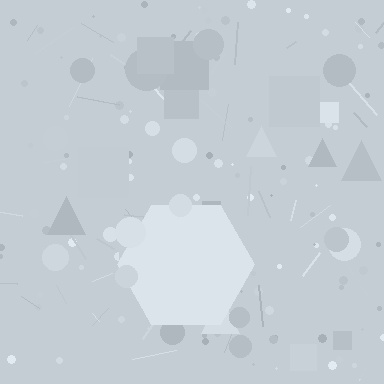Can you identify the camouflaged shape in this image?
The camouflaged shape is a hexagon.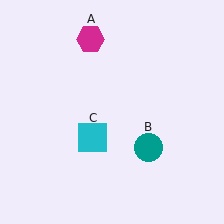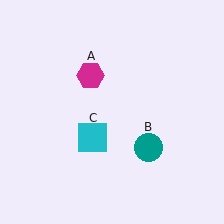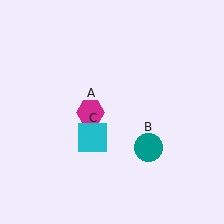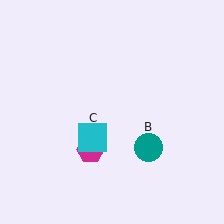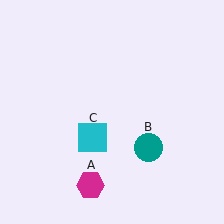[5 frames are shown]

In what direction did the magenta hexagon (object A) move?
The magenta hexagon (object A) moved down.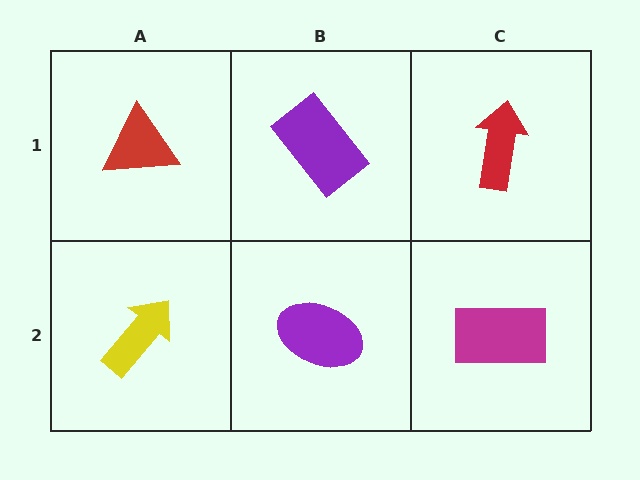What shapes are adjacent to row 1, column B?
A purple ellipse (row 2, column B), a red triangle (row 1, column A), a red arrow (row 1, column C).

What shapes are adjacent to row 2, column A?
A red triangle (row 1, column A), a purple ellipse (row 2, column B).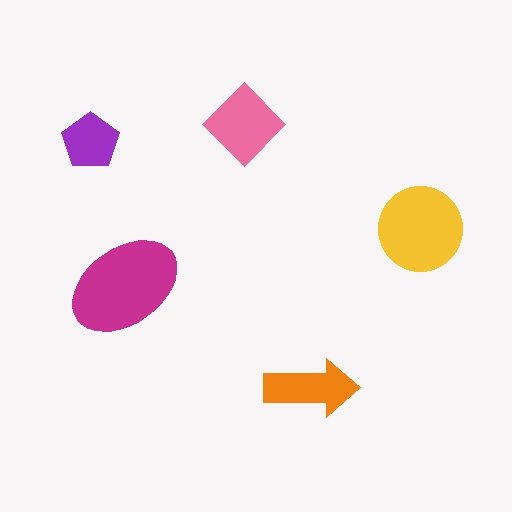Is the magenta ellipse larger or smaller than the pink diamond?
Larger.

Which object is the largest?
The magenta ellipse.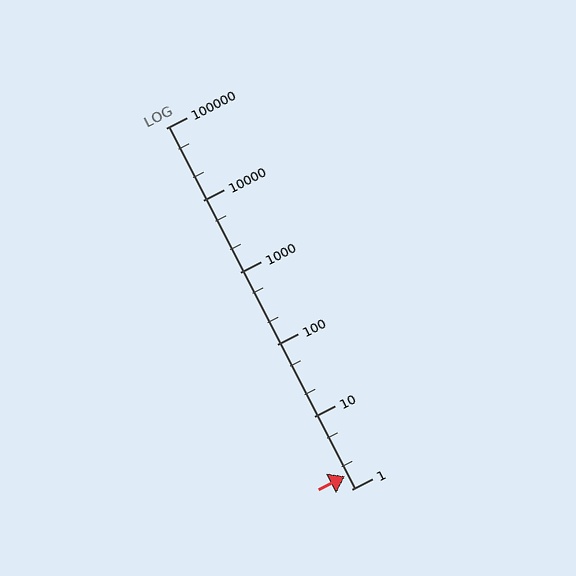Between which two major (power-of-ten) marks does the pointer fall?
The pointer is between 1 and 10.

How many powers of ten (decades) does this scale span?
The scale spans 5 decades, from 1 to 100000.